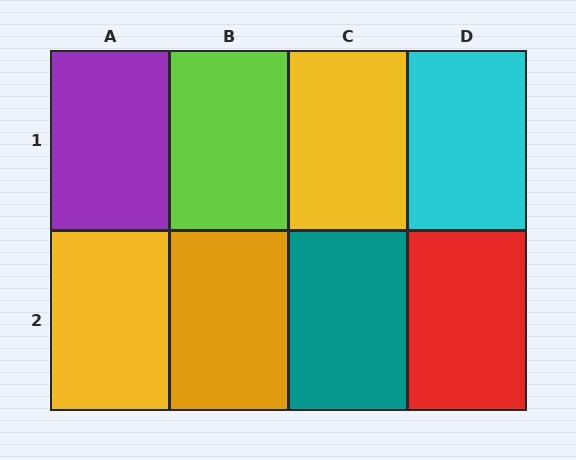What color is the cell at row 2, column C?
Teal.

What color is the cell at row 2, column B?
Orange.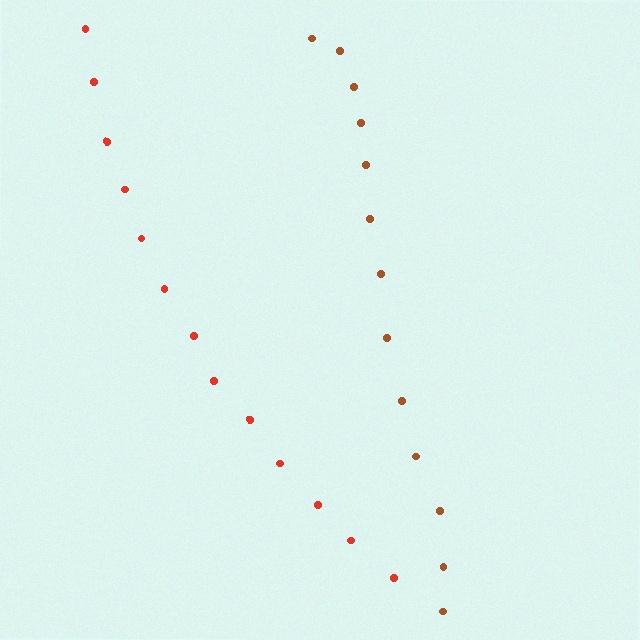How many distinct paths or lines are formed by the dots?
There are 2 distinct paths.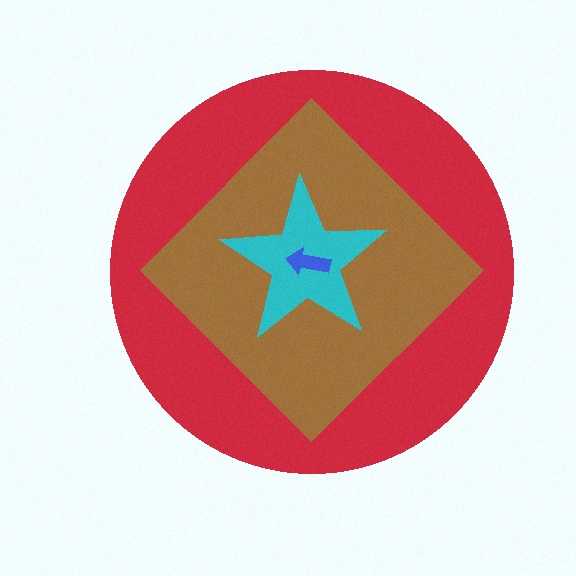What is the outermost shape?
The red circle.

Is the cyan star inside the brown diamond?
Yes.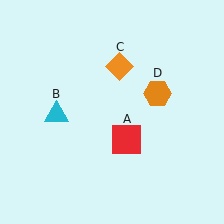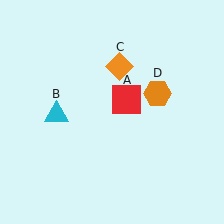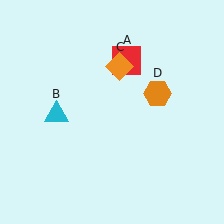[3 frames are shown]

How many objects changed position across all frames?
1 object changed position: red square (object A).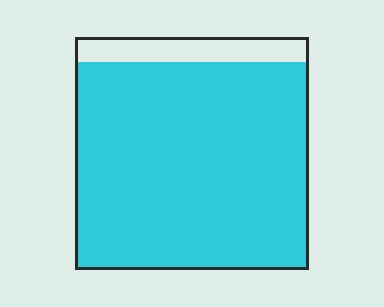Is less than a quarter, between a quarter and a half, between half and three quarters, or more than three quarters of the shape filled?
More than three quarters.